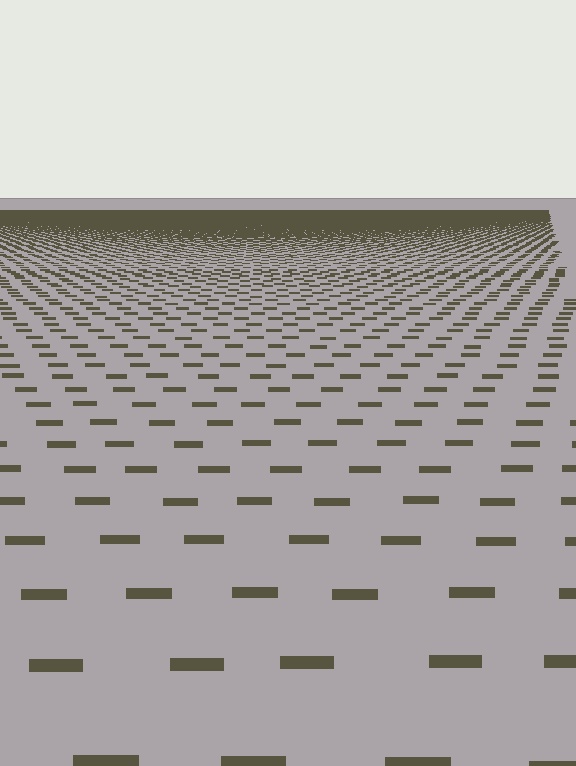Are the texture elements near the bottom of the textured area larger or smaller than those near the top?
Larger. Near the bottom, elements are closer to the viewer and appear at a bigger on-screen size.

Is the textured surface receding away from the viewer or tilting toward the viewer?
The surface is receding away from the viewer. Texture elements get smaller and denser toward the top.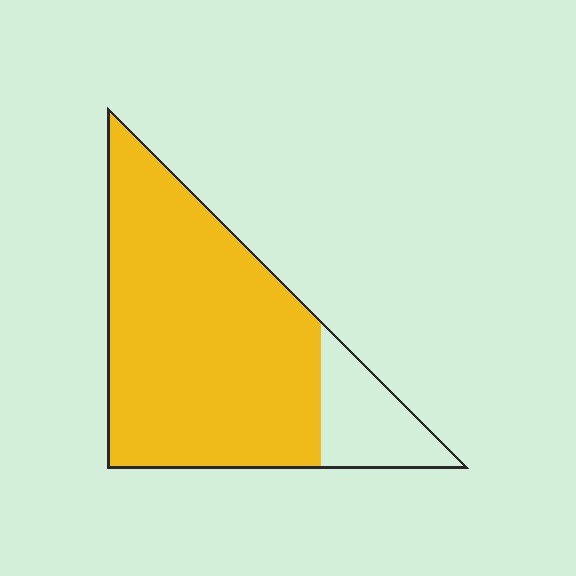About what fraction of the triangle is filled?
About five sixths (5/6).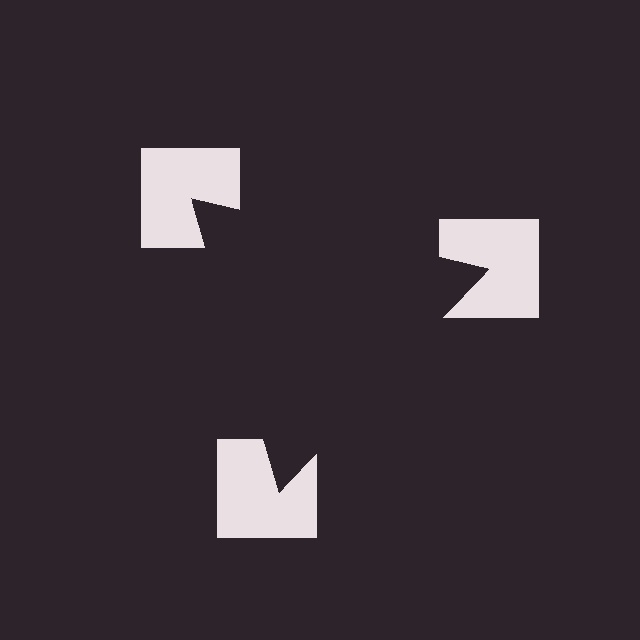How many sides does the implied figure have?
3 sides.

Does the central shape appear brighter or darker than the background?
It typically appears slightly darker than the background, even though no actual brightness change is drawn.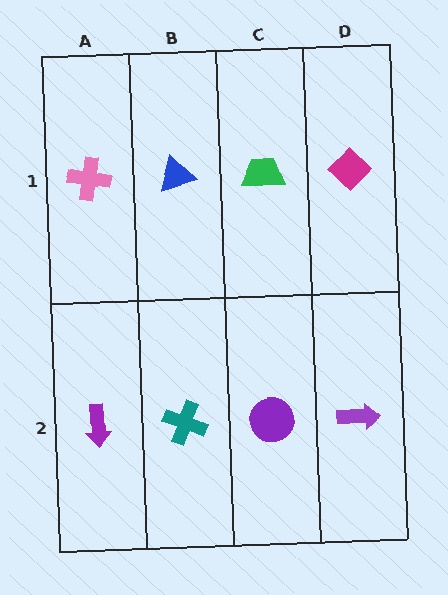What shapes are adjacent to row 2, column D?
A magenta diamond (row 1, column D), a purple circle (row 2, column C).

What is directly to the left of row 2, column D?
A purple circle.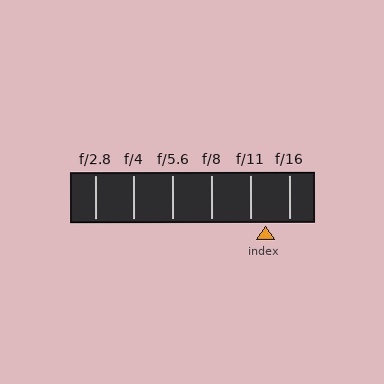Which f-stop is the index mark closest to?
The index mark is closest to f/11.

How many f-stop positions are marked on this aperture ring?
There are 6 f-stop positions marked.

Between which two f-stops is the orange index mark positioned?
The index mark is between f/11 and f/16.